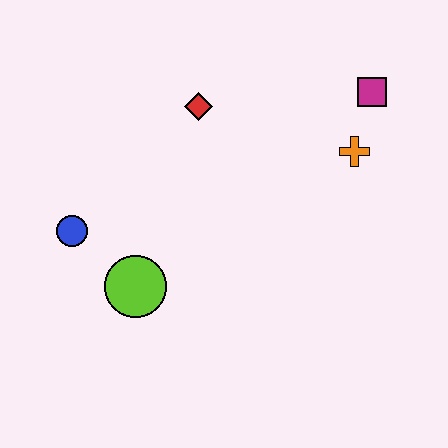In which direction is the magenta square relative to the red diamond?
The magenta square is to the right of the red diamond.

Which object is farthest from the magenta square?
The blue circle is farthest from the magenta square.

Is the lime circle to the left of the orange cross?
Yes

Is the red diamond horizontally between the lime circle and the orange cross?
Yes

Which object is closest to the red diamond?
The orange cross is closest to the red diamond.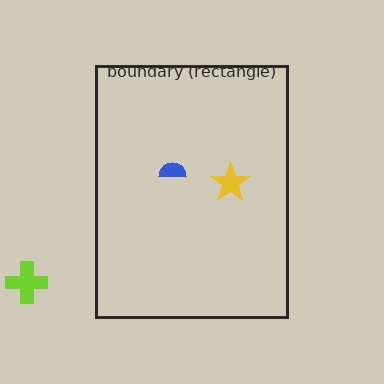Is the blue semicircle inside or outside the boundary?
Inside.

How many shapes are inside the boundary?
2 inside, 1 outside.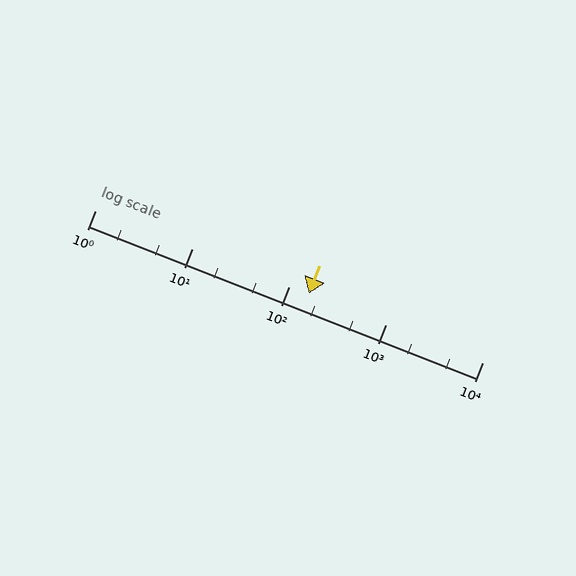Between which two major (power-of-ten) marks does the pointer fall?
The pointer is between 100 and 1000.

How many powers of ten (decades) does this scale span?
The scale spans 4 decades, from 1 to 10000.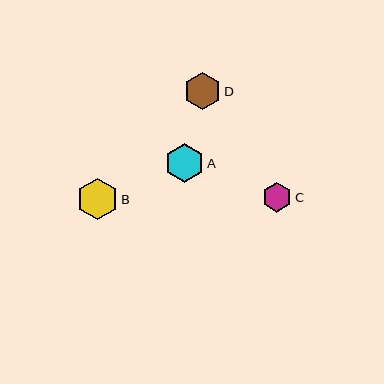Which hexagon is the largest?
Hexagon B is the largest with a size of approximately 42 pixels.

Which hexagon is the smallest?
Hexagon C is the smallest with a size of approximately 30 pixels.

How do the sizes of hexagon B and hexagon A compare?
Hexagon B and hexagon A are approximately the same size.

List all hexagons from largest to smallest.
From largest to smallest: B, A, D, C.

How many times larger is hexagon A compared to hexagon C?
Hexagon A is approximately 1.3 times the size of hexagon C.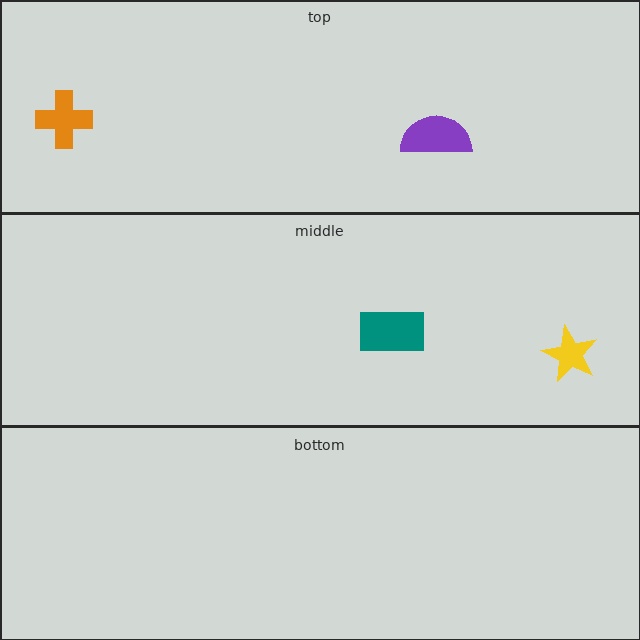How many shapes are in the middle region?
2.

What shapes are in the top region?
The orange cross, the purple semicircle.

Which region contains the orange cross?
The top region.